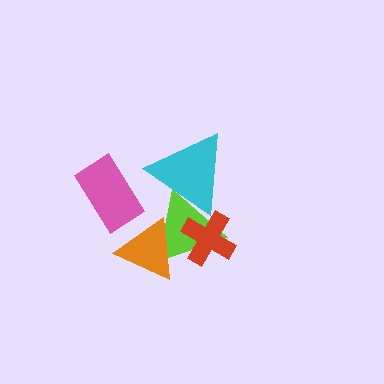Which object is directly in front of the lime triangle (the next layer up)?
The red cross is directly in front of the lime triangle.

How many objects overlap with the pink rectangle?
0 objects overlap with the pink rectangle.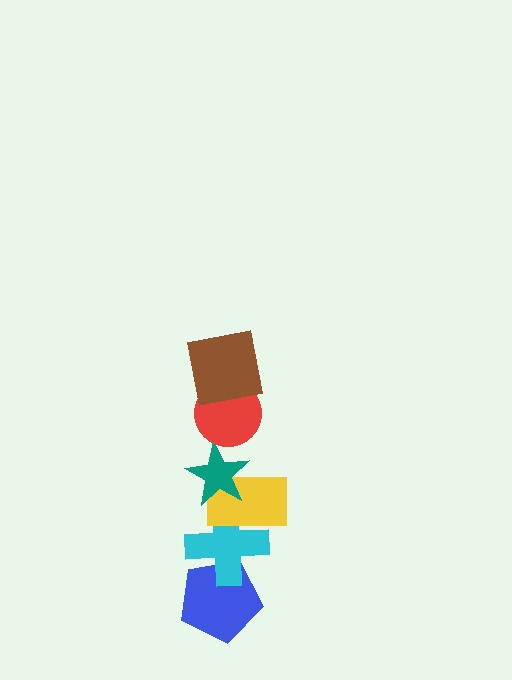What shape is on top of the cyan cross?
The yellow rectangle is on top of the cyan cross.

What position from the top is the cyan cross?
The cyan cross is 5th from the top.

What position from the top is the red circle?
The red circle is 2nd from the top.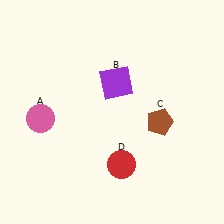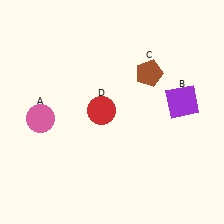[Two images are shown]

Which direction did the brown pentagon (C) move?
The brown pentagon (C) moved up.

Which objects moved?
The objects that moved are: the purple square (B), the brown pentagon (C), the red circle (D).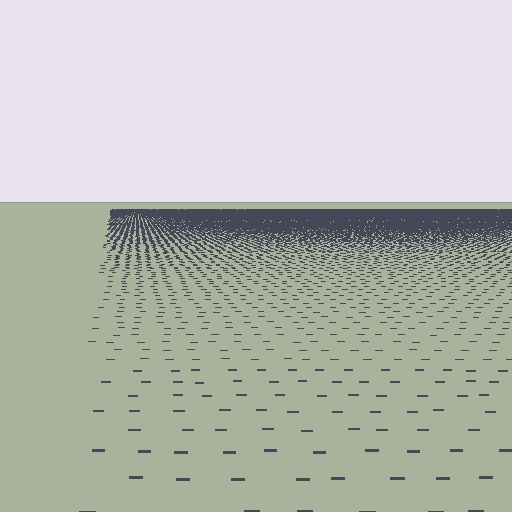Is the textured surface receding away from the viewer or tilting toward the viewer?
The surface is receding away from the viewer. Texture elements get smaller and denser toward the top.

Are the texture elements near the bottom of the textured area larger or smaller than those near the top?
Larger. Near the bottom, elements are closer to the viewer and appear at a bigger on-screen size.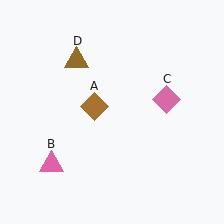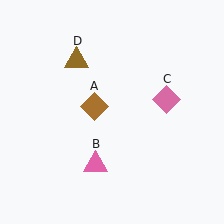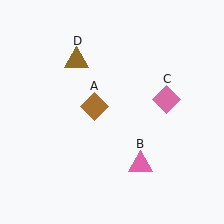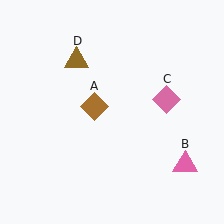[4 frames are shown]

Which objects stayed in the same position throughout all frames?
Brown diamond (object A) and pink diamond (object C) and brown triangle (object D) remained stationary.